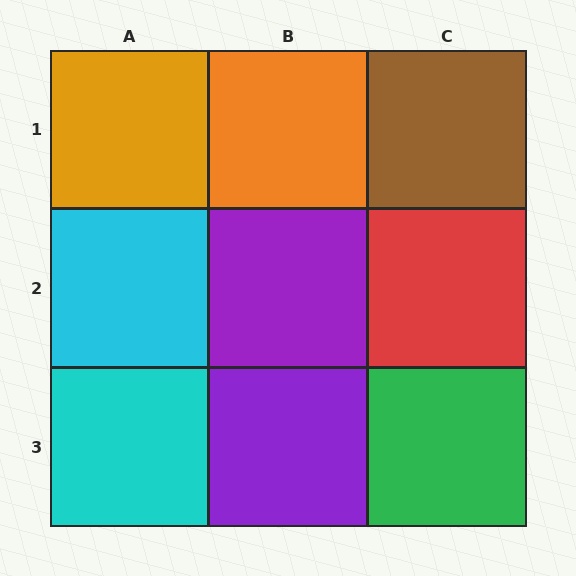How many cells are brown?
1 cell is brown.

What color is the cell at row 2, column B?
Purple.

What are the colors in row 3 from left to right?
Cyan, purple, green.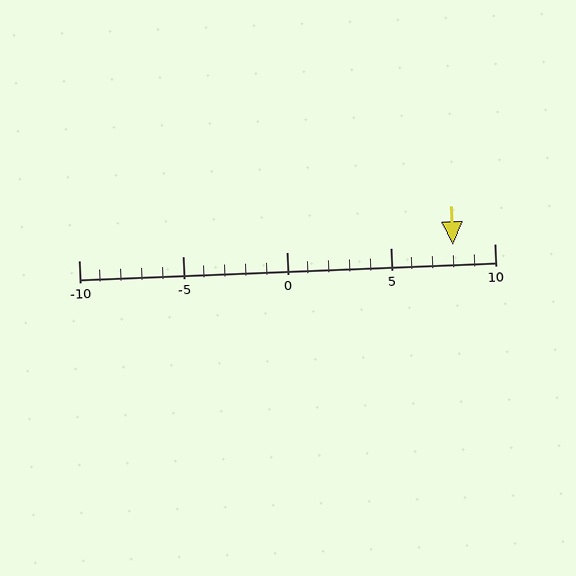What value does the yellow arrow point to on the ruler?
The yellow arrow points to approximately 8.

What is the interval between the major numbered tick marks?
The major tick marks are spaced 5 units apart.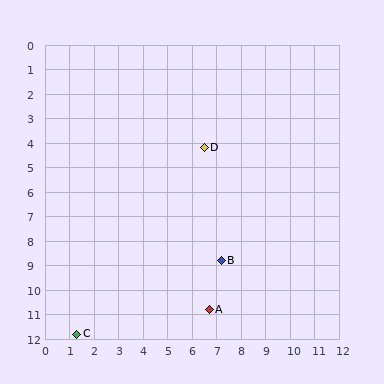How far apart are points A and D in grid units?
Points A and D are about 6.6 grid units apart.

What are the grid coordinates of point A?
Point A is at approximately (6.7, 10.8).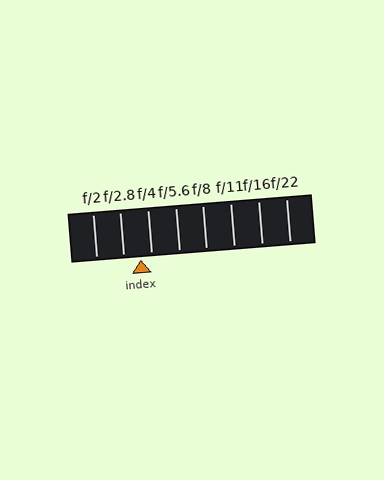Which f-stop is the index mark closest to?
The index mark is closest to f/4.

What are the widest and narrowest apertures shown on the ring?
The widest aperture shown is f/2 and the narrowest is f/22.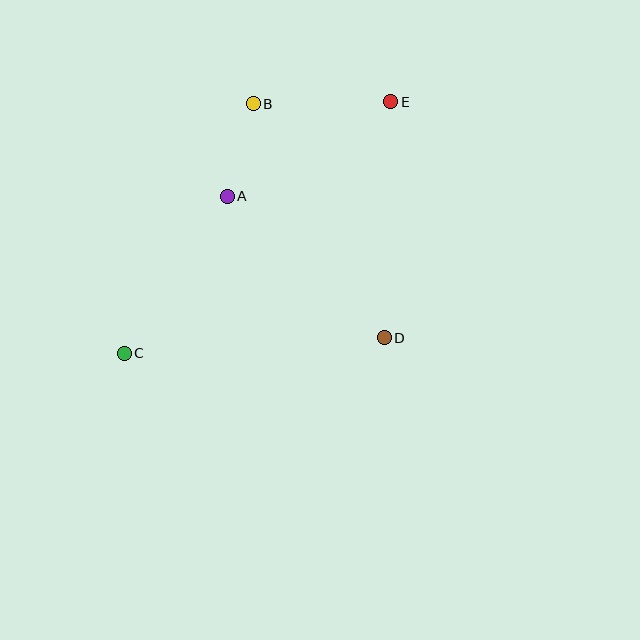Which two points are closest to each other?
Points A and B are closest to each other.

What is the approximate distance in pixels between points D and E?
The distance between D and E is approximately 236 pixels.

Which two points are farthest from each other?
Points C and E are farthest from each other.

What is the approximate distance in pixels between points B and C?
The distance between B and C is approximately 281 pixels.